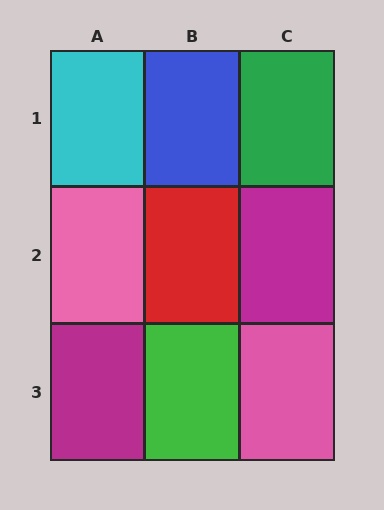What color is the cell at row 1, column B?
Blue.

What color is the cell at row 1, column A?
Cyan.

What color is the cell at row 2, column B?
Red.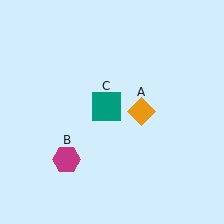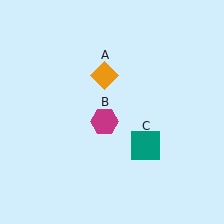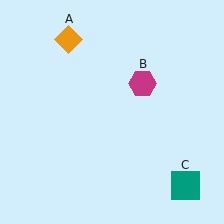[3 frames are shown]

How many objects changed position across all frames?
3 objects changed position: orange diamond (object A), magenta hexagon (object B), teal square (object C).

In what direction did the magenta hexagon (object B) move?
The magenta hexagon (object B) moved up and to the right.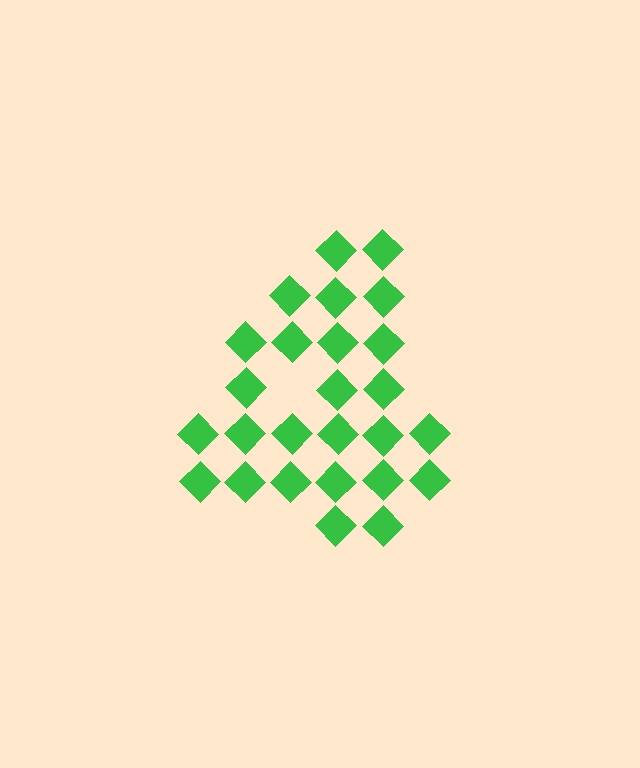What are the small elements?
The small elements are diamonds.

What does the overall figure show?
The overall figure shows the digit 4.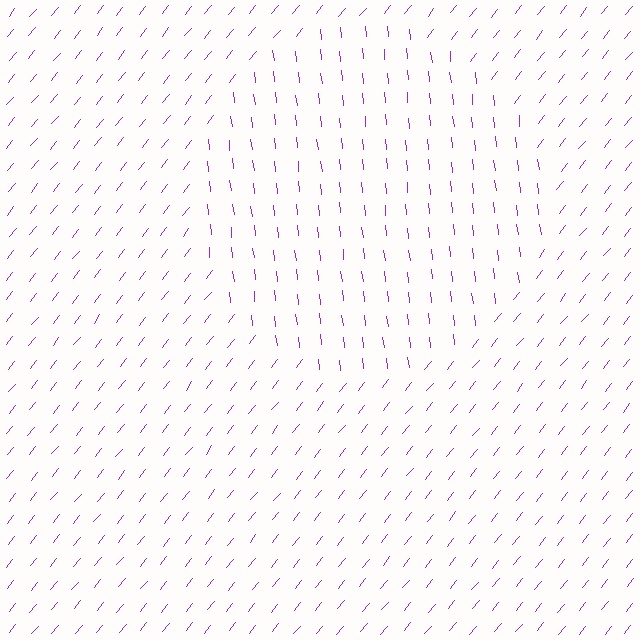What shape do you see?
I see a circle.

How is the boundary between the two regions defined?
The boundary is defined purely by a change in line orientation (approximately 45 degrees difference). All lines are the same color and thickness.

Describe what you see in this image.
The image is filled with small purple line segments. A circle region in the image has lines oriented differently from the surrounding lines, creating a visible texture boundary.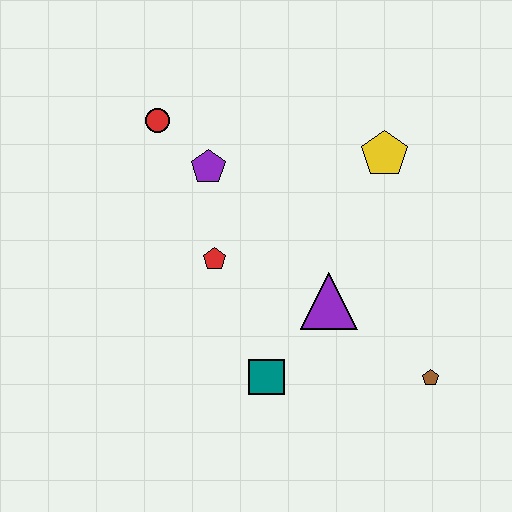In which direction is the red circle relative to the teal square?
The red circle is above the teal square.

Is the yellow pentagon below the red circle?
Yes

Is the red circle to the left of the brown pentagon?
Yes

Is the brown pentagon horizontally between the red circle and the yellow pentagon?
No